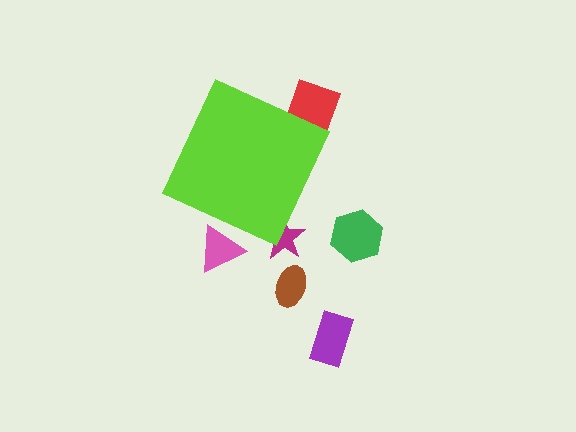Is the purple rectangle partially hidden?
No, the purple rectangle is fully visible.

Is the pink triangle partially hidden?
Yes, the pink triangle is partially hidden behind the lime diamond.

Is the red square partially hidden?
Yes, the red square is partially hidden behind the lime diamond.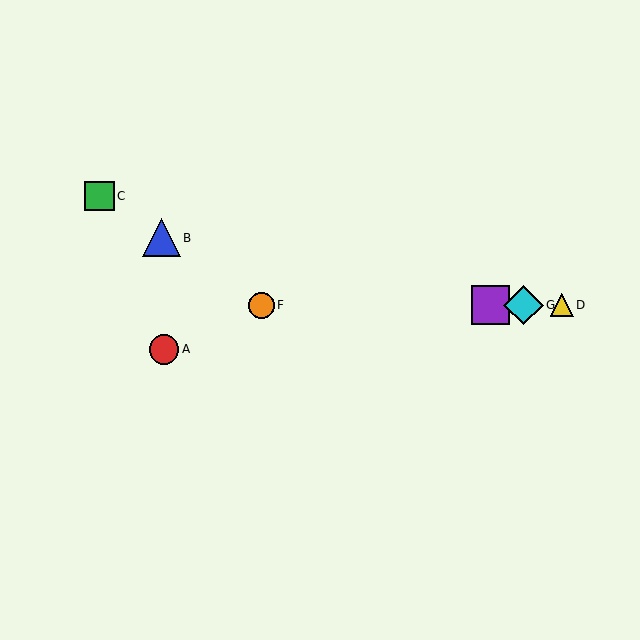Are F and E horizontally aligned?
Yes, both are at y≈305.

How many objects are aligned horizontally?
4 objects (D, E, F, G) are aligned horizontally.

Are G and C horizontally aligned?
No, G is at y≈305 and C is at y≈196.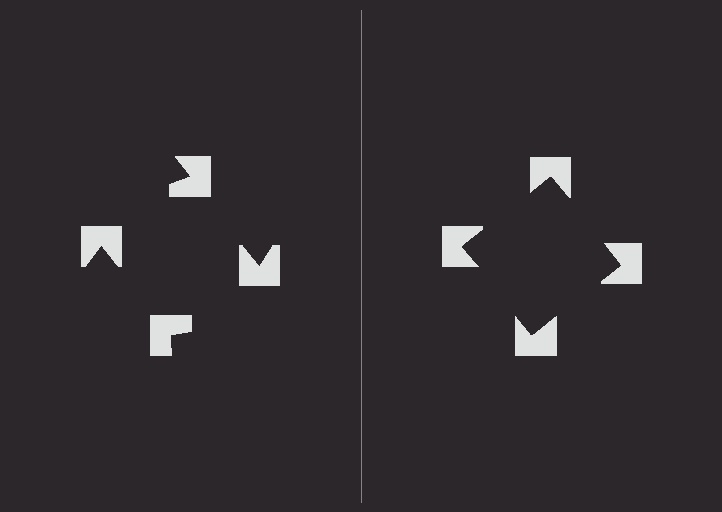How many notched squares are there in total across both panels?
8 — 4 on each side.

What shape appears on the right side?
An illusory square.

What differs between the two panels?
The notched squares are positioned identically on both sides; only the wedge orientations differ. On the right they align to a square; on the left they are misaligned.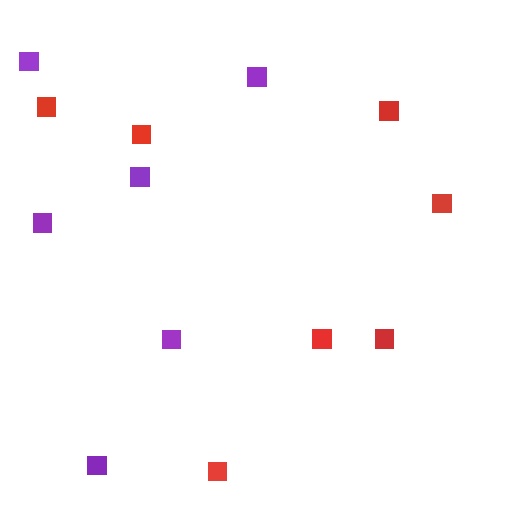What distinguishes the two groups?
There are 2 groups: one group of purple squares (6) and one group of red squares (7).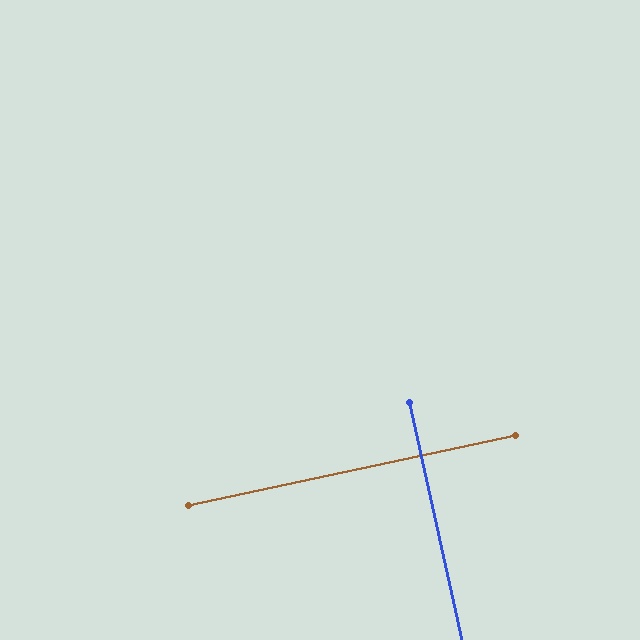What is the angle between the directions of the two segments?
Approximately 90 degrees.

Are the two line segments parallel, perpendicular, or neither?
Perpendicular — they meet at approximately 90°.